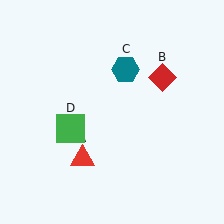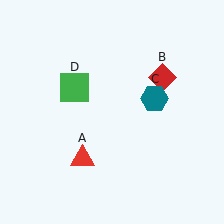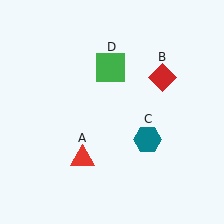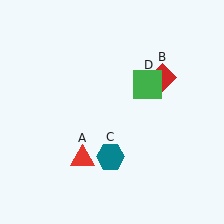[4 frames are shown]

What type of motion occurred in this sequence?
The teal hexagon (object C), green square (object D) rotated clockwise around the center of the scene.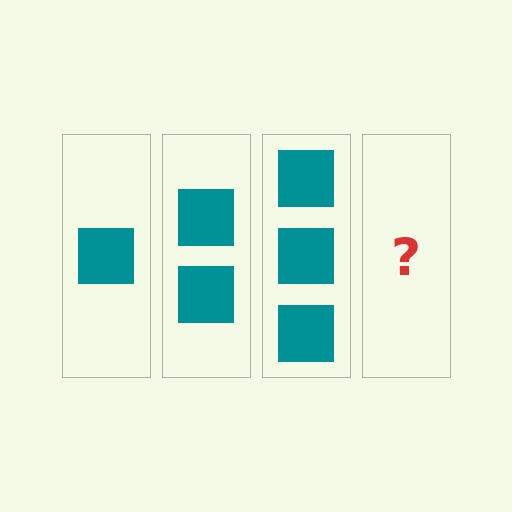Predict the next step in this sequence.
The next step is 4 squares.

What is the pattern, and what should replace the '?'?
The pattern is that each step adds one more square. The '?' should be 4 squares.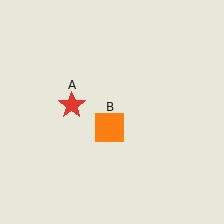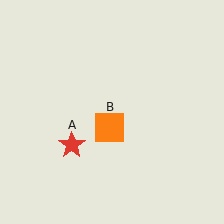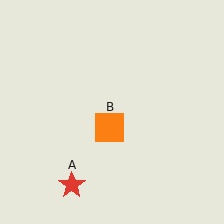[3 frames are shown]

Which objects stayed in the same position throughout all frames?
Orange square (object B) remained stationary.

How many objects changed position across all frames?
1 object changed position: red star (object A).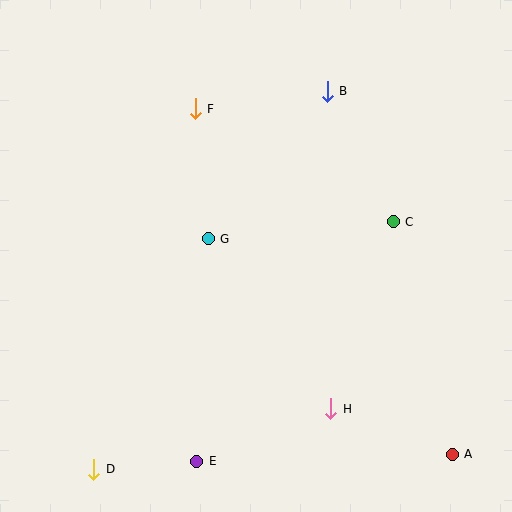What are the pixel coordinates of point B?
Point B is at (327, 91).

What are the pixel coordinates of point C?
Point C is at (393, 222).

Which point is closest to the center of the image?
Point G at (208, 239) is closest to the center.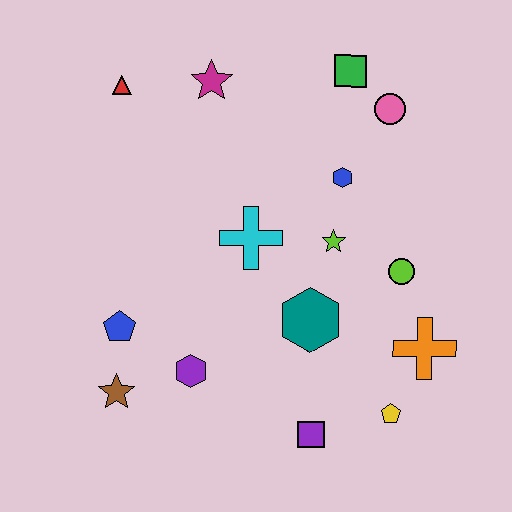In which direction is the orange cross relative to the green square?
The orange cross is below the green square.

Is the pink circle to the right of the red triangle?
Yes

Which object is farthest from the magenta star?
The yellow pentagon is farthest from the magenta star.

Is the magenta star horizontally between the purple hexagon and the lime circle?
Yes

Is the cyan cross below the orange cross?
No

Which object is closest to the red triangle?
The magenta star is closest to the red triangle.